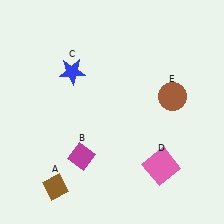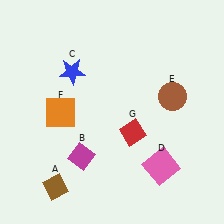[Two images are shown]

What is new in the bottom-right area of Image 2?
A red diamond (G) was added in the bottom-right area of Image 2.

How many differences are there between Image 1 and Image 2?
There are 2 differences between the two images.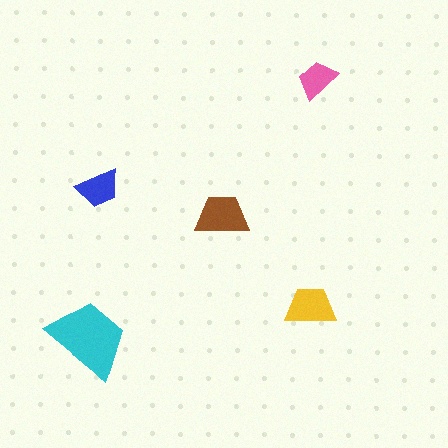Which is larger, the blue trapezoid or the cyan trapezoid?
The cyan one.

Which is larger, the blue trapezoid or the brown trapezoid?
The brown one.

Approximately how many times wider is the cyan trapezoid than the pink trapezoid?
About 2 times wider.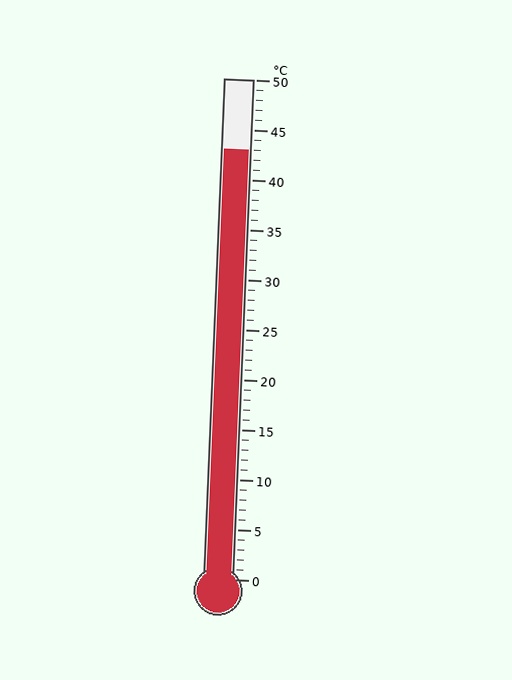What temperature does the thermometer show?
The thermometer shows approximately 43°C.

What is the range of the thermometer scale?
The thermometer scale ranges from 0°C to 50°C.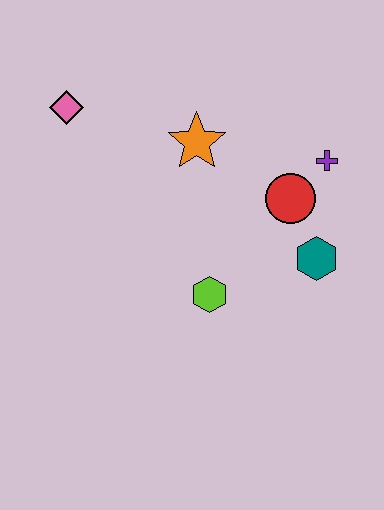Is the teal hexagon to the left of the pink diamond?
No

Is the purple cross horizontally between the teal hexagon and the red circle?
No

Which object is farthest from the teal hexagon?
The pink diamond is farthest from the teal hexagon.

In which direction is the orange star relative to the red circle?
The orange star is to the left of the red circle.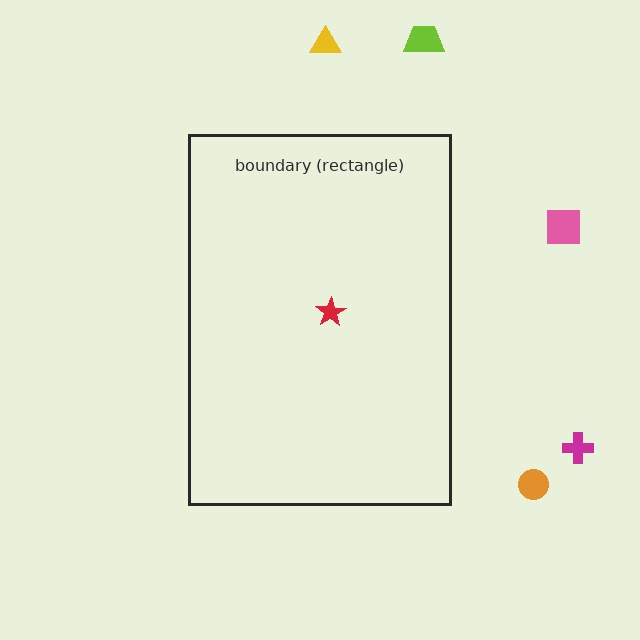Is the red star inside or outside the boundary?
Inside.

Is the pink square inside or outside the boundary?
Outside.